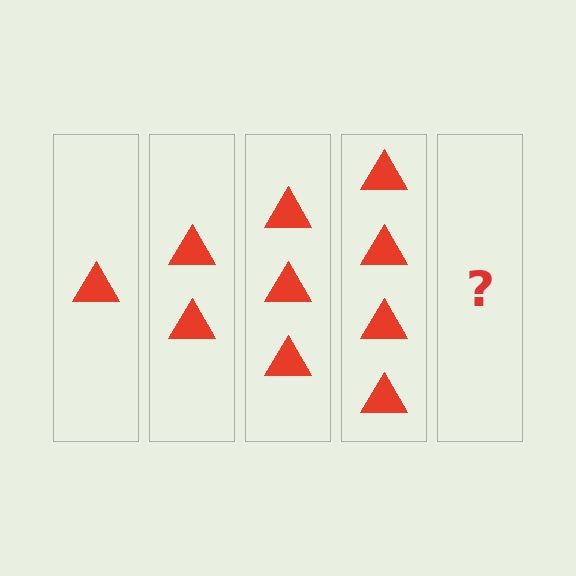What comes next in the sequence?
The next element should be 5 triangles.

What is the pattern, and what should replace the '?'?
The pattern is that each step adds one more triangle. The '?' should be 5 triangles.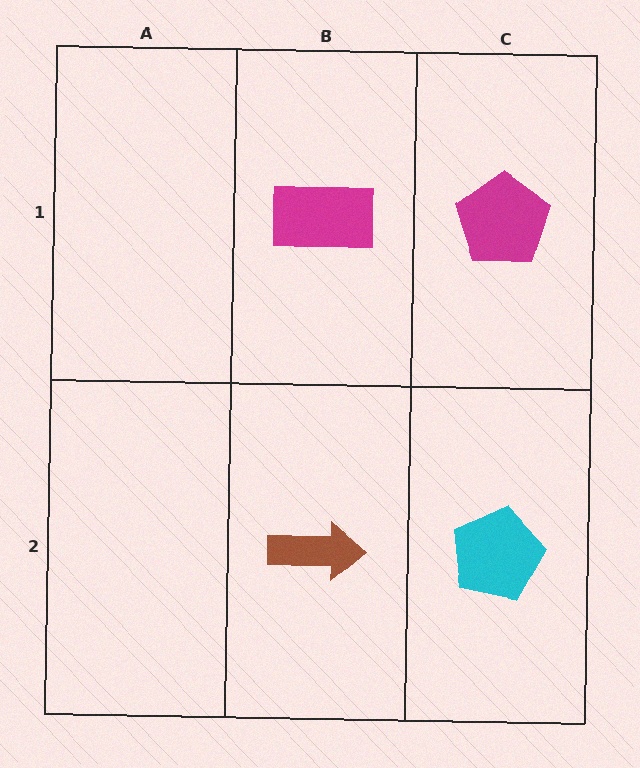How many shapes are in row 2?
2 shapes.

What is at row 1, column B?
A magenta rectangle.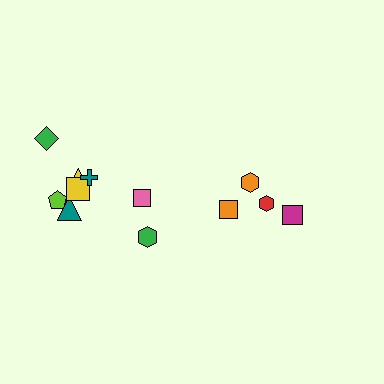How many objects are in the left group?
There are 8 objects.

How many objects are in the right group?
There are 4 objects.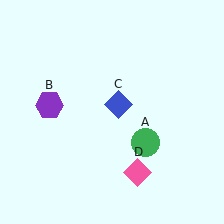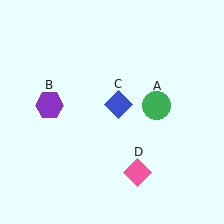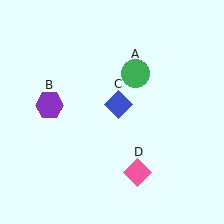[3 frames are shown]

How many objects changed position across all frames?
1 object changed position: green circle (object A).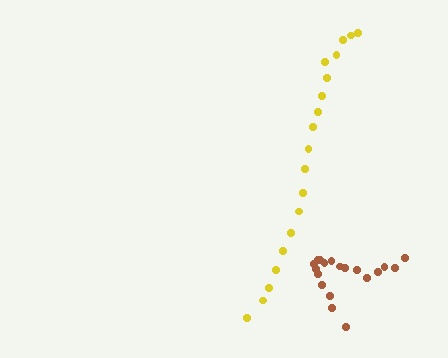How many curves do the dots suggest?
There are 2 distinct paths.